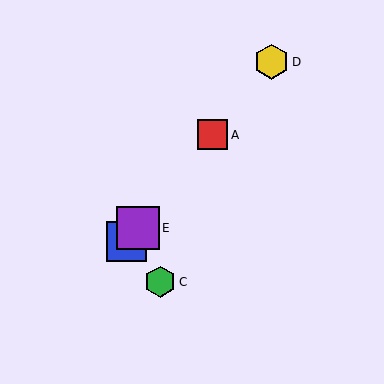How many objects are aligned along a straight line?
4 objects (A, B, D, E) are aligned along a straight line.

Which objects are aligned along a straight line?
Objects A, B, D, E are aligned along a straight line.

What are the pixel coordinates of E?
Object E is at (138, 228).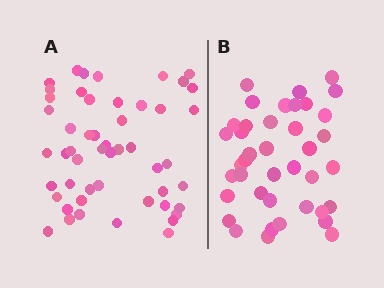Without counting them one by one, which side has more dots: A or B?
Region A (the left region) has more dots.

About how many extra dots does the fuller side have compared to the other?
Region A has roughly 12 or so more dots than region B.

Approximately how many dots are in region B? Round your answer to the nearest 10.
About 40 dots.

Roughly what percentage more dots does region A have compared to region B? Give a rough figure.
About 30% more.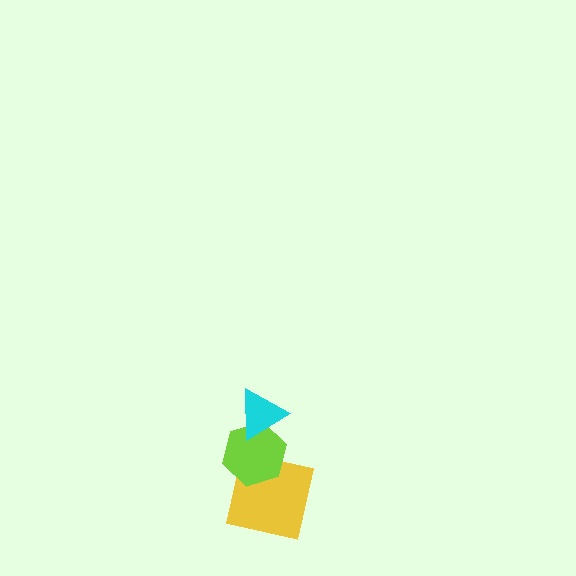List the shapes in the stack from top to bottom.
From top to bottom: the cyan triangle, the lime hexagon, the yellow square.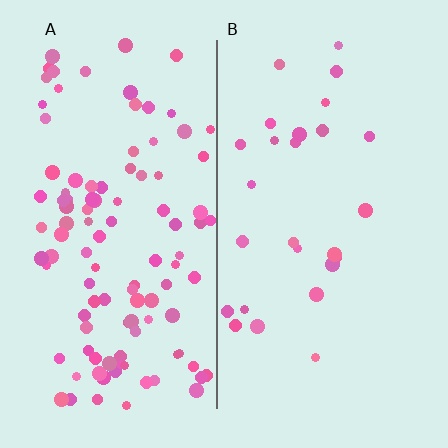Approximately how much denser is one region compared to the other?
Approximately 4.2× — region A over region B.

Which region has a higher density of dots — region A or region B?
A (the left).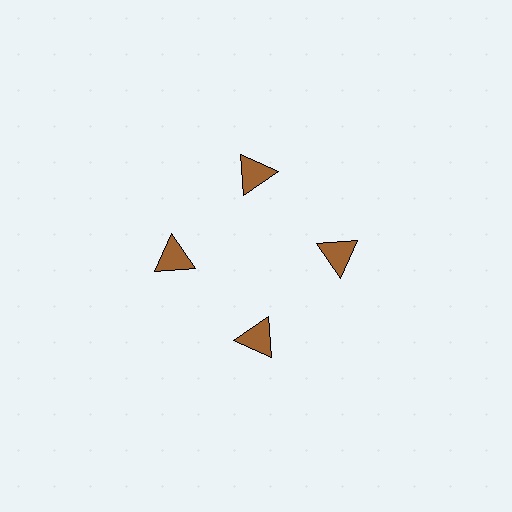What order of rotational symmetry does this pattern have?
This pattern has 4-fold rotational symmetry.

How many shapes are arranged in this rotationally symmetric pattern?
There are 4 shapes, arranged in 4 groups of 1.